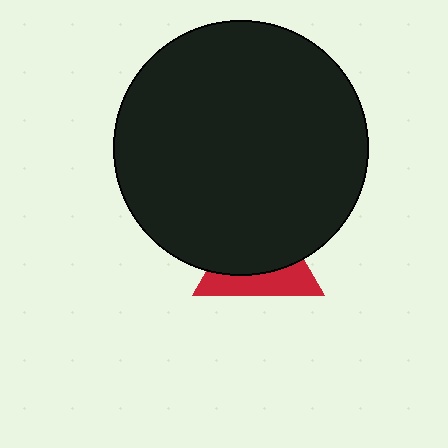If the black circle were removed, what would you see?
You would see the complete red triangle.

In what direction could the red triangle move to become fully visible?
The red triangle could move down. That would shift it out from behind the black circle entirely.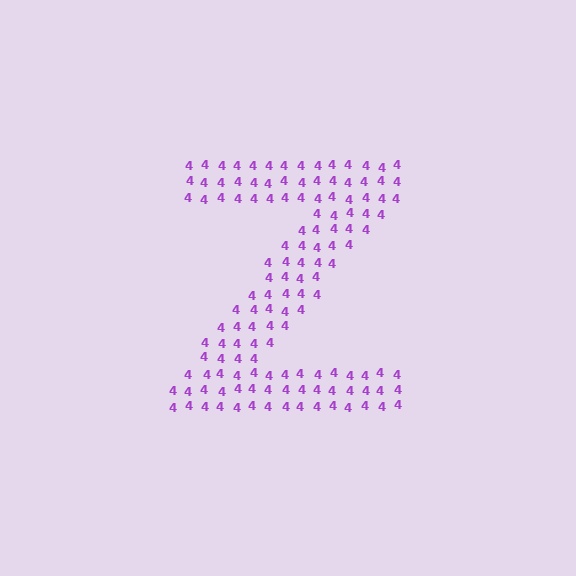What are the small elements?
The small elements are digit 4's.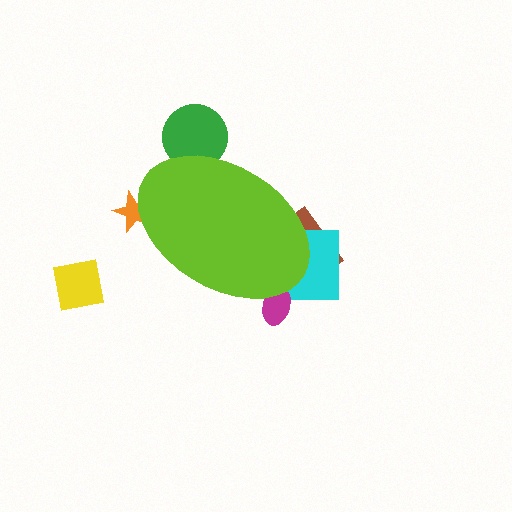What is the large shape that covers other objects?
A lime ellipse.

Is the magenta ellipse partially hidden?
Yes, the magenta ellipse is partially hidden behind the lime ellipse.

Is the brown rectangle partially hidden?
Yes, the brown rectangle is partially hidden behind the lime ellipse.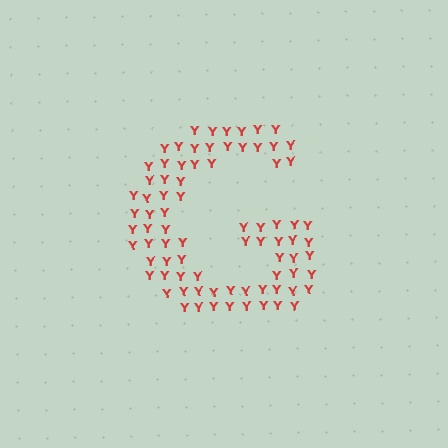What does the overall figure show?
The overall figure shows the letter G.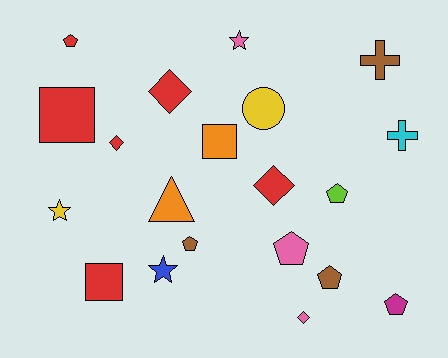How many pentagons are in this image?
There are 6 pentagons.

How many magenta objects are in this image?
There is 1 magenta object.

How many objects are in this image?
There are 20 objects.